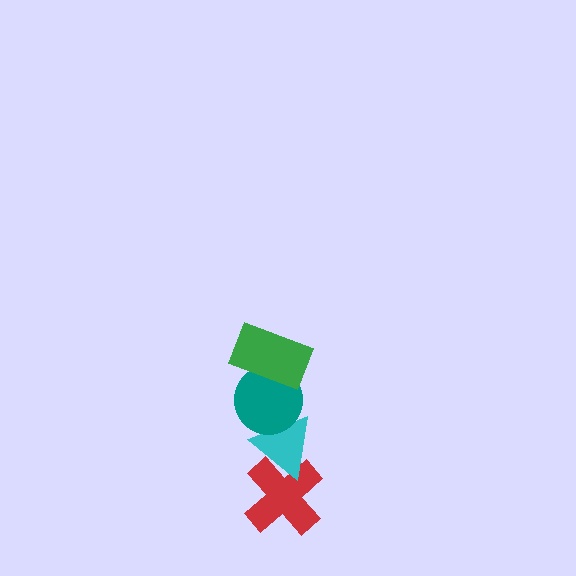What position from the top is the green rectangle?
The green rectangle is 1st from the top.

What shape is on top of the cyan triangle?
The teal circle is on top of the cyan triangle.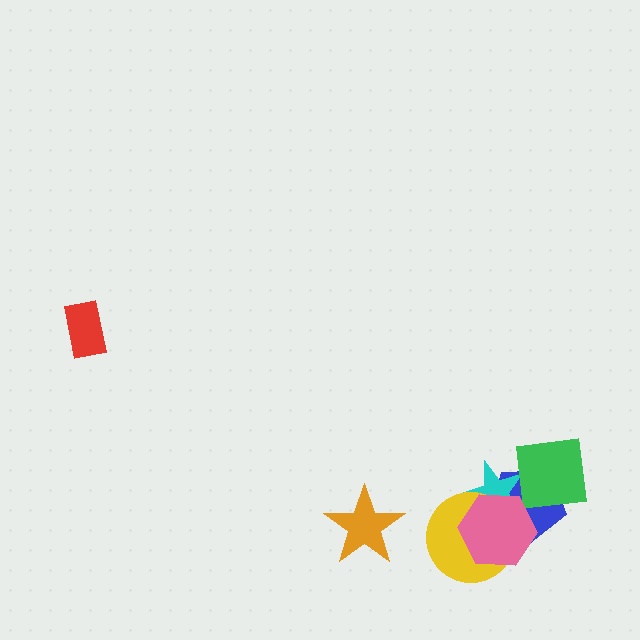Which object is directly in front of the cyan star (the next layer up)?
The yellow circle is directly in front of the cyan star.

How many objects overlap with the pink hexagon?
3 objects overlap with the pink hexagon.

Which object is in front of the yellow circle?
The pink hexagon is in front of the yellow circle.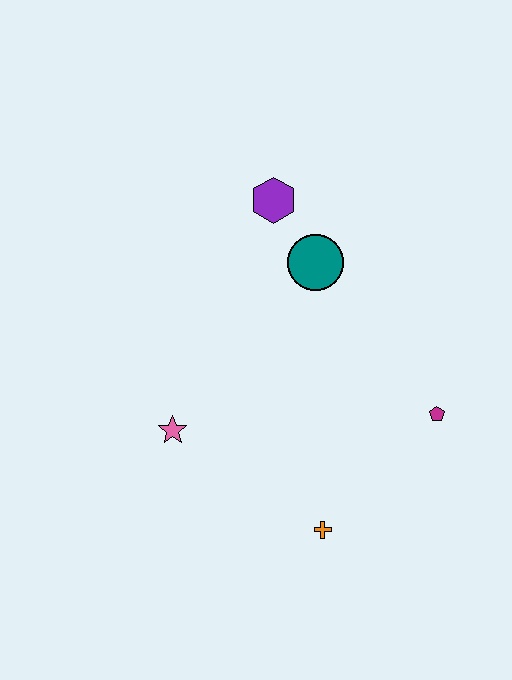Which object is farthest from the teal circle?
The orange cross is farthest from the teal circle.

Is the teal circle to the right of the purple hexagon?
Yes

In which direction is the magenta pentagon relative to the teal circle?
The magenta pentagon is below the teal circle.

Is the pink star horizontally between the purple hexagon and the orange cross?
No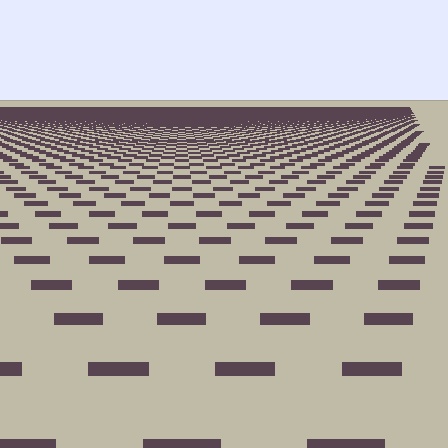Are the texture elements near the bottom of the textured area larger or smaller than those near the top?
Larger. Near the bottom, elements are closer to the viewer and appear at a bigger on-screen size.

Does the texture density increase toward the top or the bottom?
Density increases toward the top.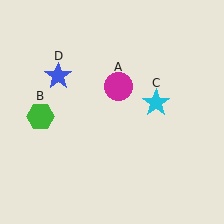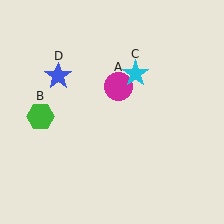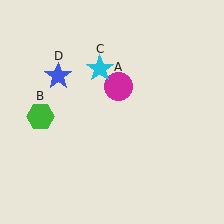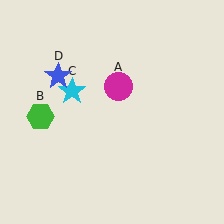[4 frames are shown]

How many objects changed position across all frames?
1 object changed position: cyan star (object C).